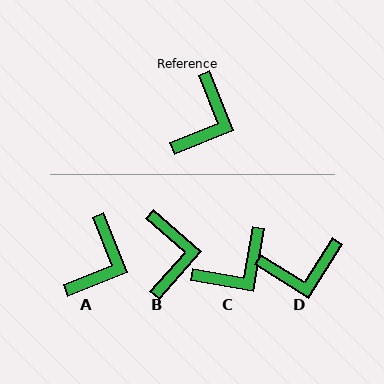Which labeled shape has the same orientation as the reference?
A.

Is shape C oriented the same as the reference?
No, it is off by about 31 degrees.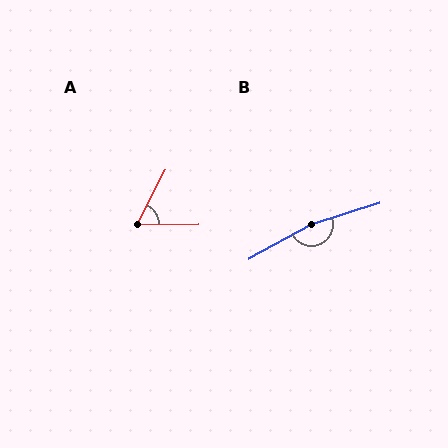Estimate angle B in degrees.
Approximately 169 degrees.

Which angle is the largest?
B, at approximately 169 degrees.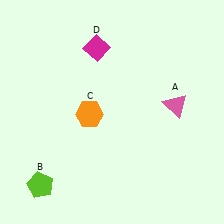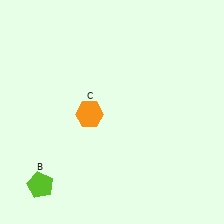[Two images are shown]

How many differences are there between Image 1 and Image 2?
There are 2 differences between the two images.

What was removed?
The pink triangle (A), the magenta diamond (D) were removed in Image 2.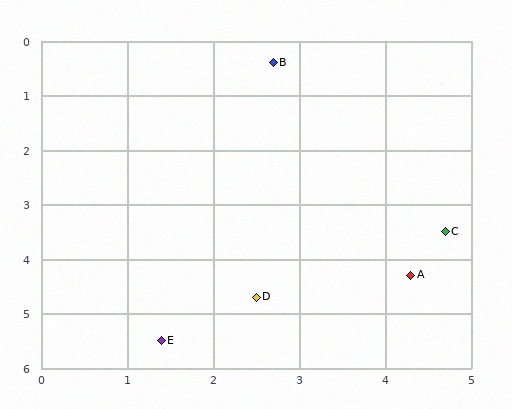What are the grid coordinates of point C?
Point C is at approximately (4.7, 3.5).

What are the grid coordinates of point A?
Point A is at approximately (4.3, 4.3).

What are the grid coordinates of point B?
Point B is at approximately (2.7, 0.4).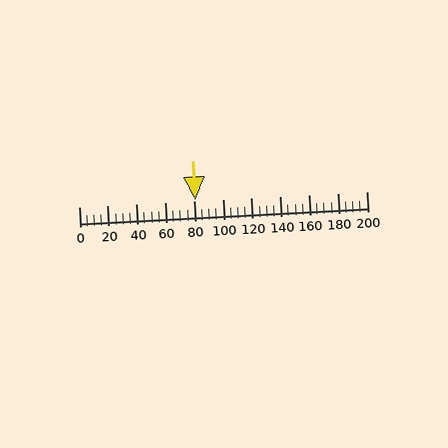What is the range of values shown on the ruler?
The ruler shows values from 0 to 200.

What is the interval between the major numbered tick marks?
The major tick marks are spaced 20 units apart.